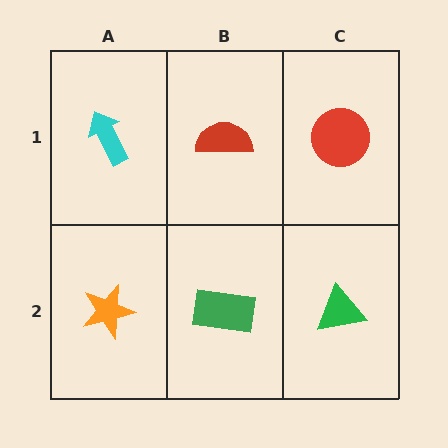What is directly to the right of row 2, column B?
A green triangle.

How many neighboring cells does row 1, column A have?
2.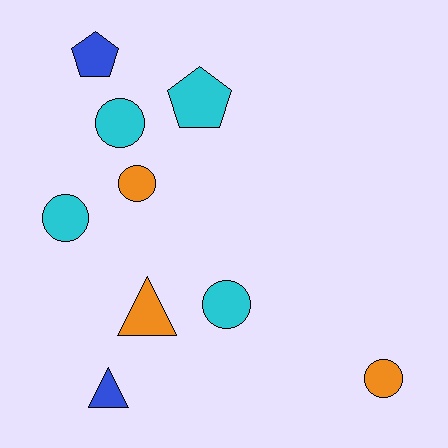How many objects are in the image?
There are 9 objects.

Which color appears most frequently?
Cyan, with 4 objects.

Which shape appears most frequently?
Circle, with 5 objects.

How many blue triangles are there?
There is 1 blue triangle.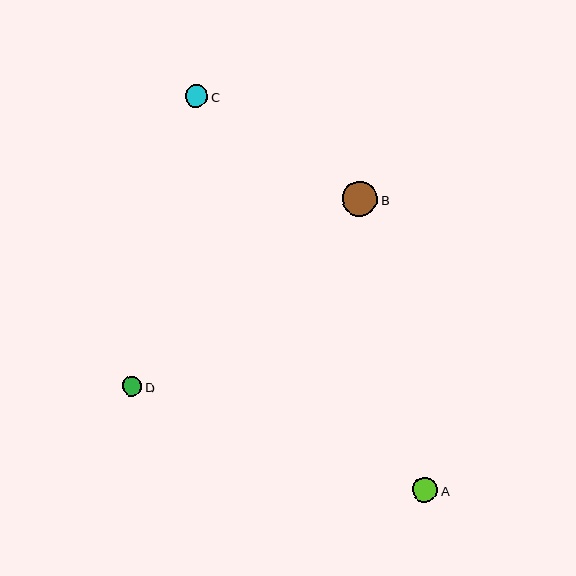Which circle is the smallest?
Circle D is the smallest with a size of approximately 19 pixels.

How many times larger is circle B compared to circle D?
Circle B is approximately 1.8 times the size of circle D.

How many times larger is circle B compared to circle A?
Circle B is approximately 1.4 times the size of circle A.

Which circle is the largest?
Circle B is the largest with a size of approximately 35 pixels.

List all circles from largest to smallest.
From largest to smallest: B, A, C, D.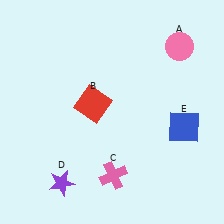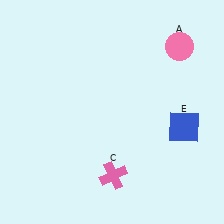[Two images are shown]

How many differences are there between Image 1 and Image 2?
There are 2 differences between the two images.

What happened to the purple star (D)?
The purple star (D) was removed in Image 2. It was in the bottom-left area of Image 1.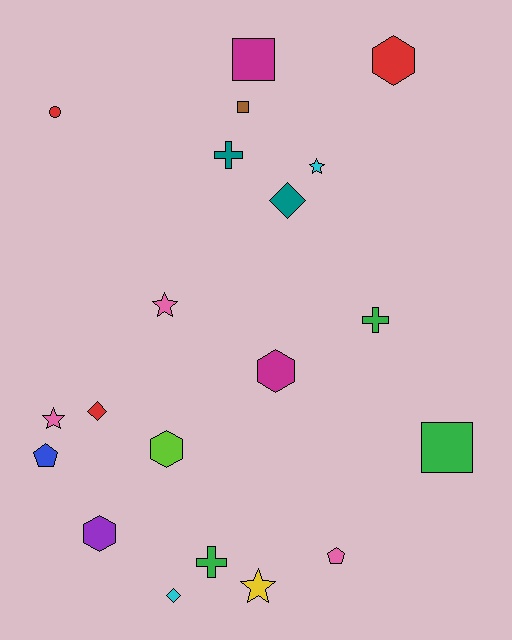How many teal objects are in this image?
There are 2 teal objects.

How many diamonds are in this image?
There are 3 diamonds.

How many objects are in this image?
There are 20 objects.